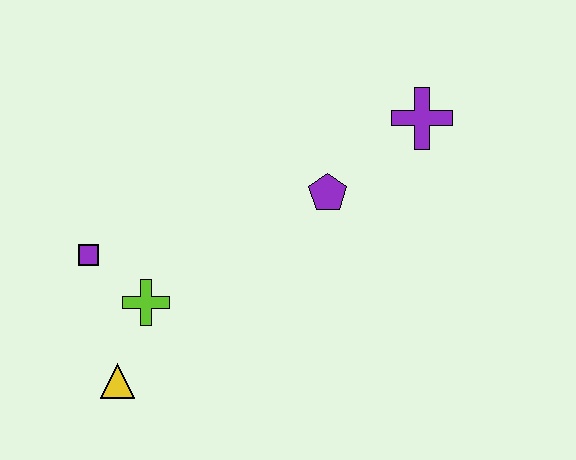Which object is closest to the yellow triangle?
The lime cross is closest to the yellow triangle.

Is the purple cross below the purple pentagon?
No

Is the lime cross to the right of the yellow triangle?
Yes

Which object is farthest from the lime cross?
The purple cross is farthest from the lime cross.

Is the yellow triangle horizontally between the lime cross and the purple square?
Yes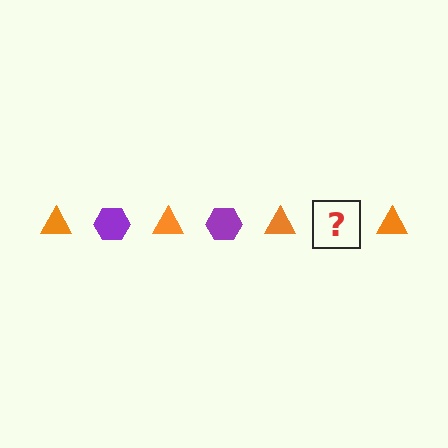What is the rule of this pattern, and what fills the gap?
The rule is that the pattern alternates between orange triangle and purple hexagon. The gap should be filled with a purple hexagon.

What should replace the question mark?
The question mark should be replaced with a purple hexagon.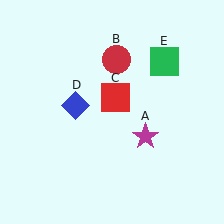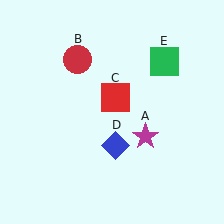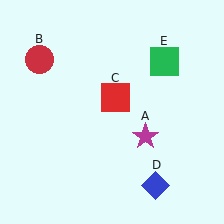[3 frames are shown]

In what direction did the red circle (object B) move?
The red circle (object B) moved left.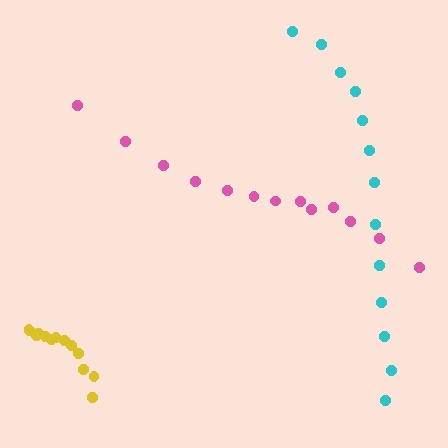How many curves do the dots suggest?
There are 3 distinct paths.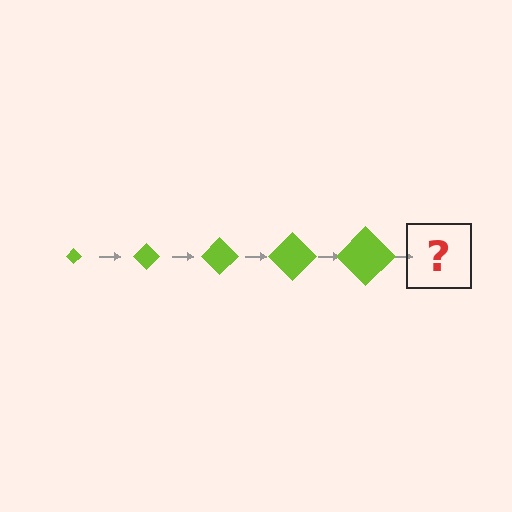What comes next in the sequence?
The next element should be a lime diamond, larger than the previous one.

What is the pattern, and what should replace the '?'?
The pattern is that the diamond gets progressively larger each step. The '?' should be a lime diamond, larger than the previous one.